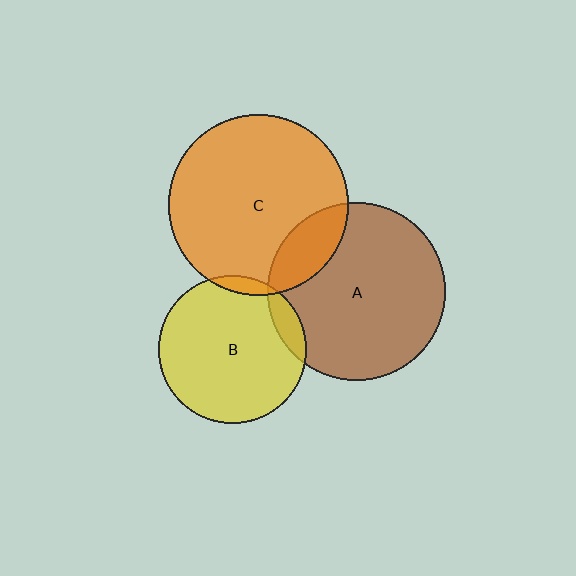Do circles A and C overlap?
Yes.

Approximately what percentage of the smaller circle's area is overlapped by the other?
Approximately 15%.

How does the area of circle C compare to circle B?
Approximately 1.5 times.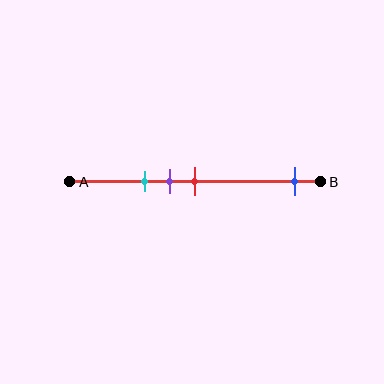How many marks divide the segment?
There are 4 marks dividing the segment.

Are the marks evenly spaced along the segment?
No, the marks are not evenly spaced.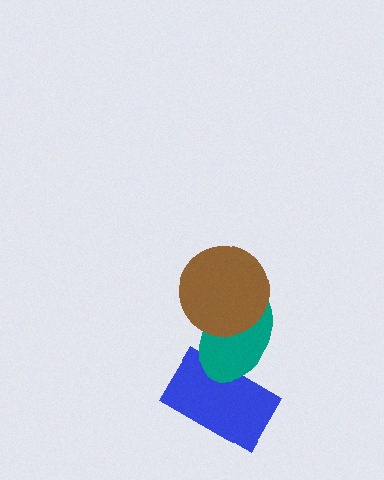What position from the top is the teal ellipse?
The teal ellipse is 2nd from the top.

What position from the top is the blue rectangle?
The blue rectangle is 3rd from the top.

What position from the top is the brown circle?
The brown circle is 1st from the top.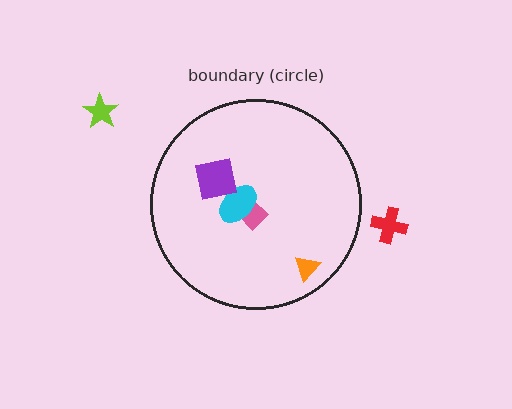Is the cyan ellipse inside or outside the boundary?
Inside.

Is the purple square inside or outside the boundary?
Inside.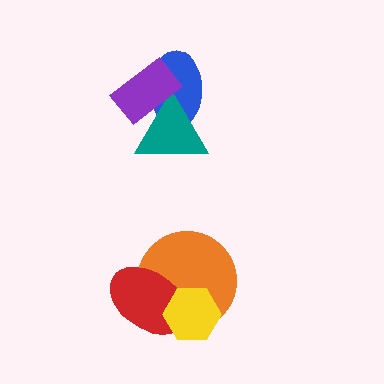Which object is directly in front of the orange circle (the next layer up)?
The red ellipse is directly in front of the orange circle.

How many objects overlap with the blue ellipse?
2 objects overlap with the blue ellipse.